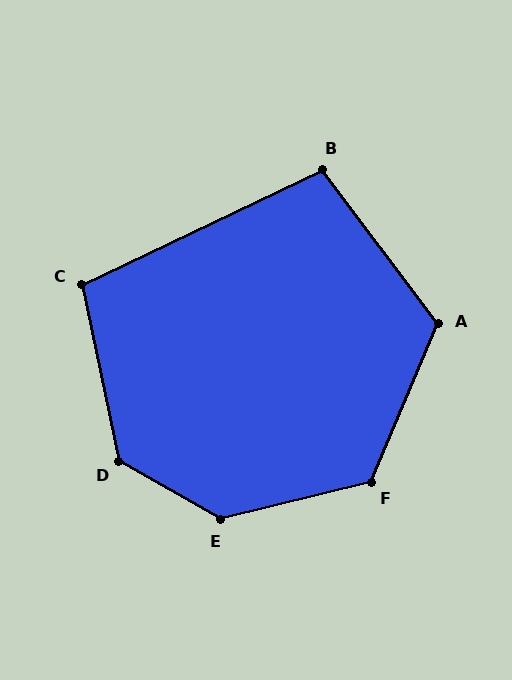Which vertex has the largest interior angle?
E, at approximately 136 degrees.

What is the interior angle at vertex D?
Approximately 132 degrees (obtuse).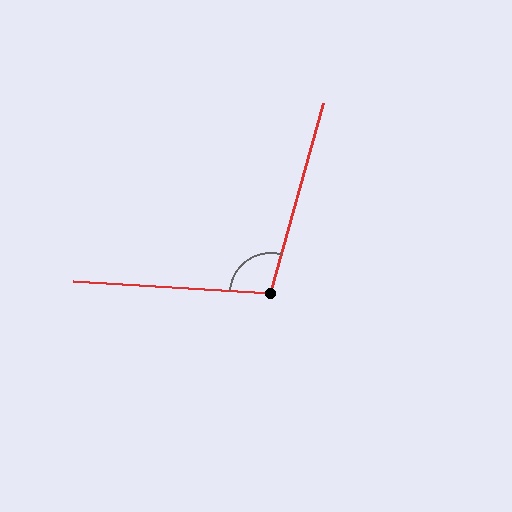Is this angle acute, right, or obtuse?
It is obtuse.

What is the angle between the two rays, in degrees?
Approximately 102 degrees.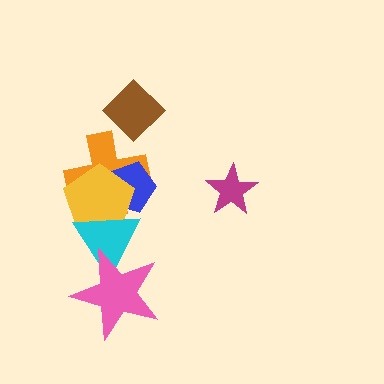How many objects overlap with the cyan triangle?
4 objects overlap with the cyan triangle.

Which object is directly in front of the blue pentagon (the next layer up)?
The yellow pentagon is directly in front of the blue pentagon.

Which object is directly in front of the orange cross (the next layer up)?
The blue pentagon is directly in front of the orange cross.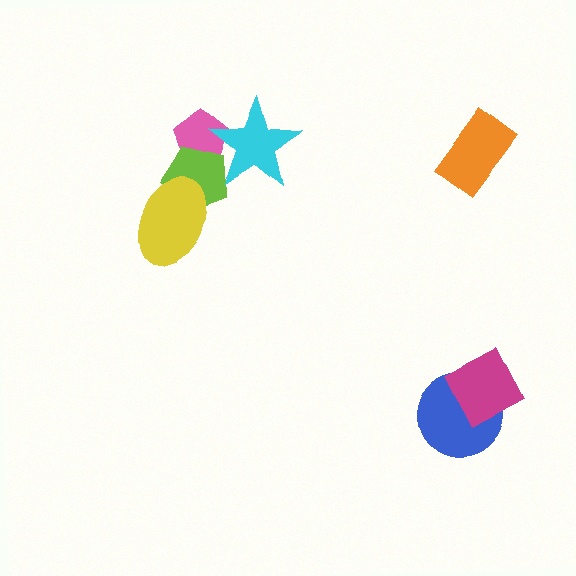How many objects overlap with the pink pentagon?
2 objects overlap with the pink pentagon.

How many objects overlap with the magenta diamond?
1 object overlaps with the magenta diamond.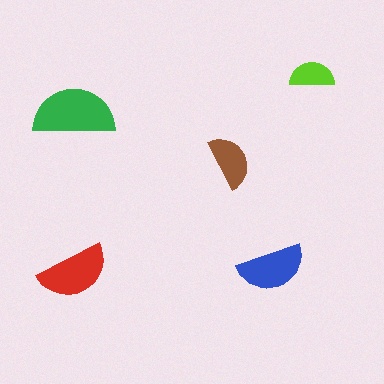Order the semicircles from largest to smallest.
the green one, the red one, the blue one, the brown one, the lime one.